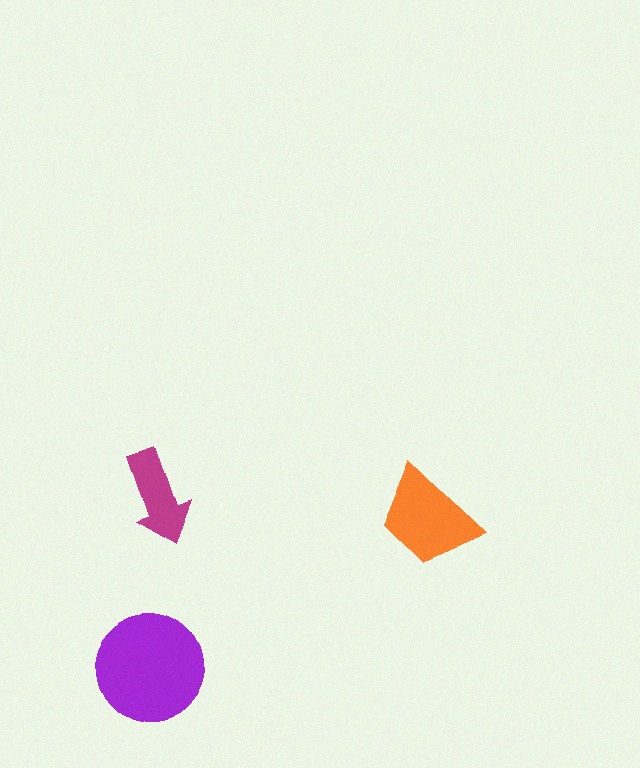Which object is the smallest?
The magenta arrow.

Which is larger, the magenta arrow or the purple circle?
The purple circle.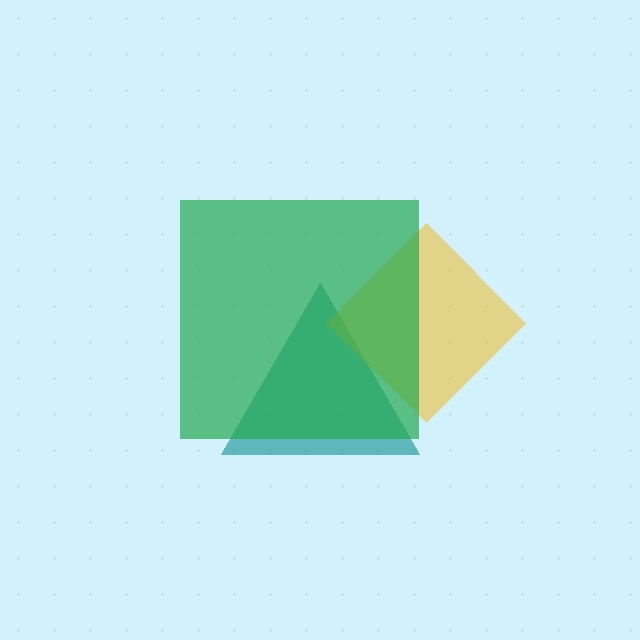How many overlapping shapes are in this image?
There are 3 overlapping shapes in the image.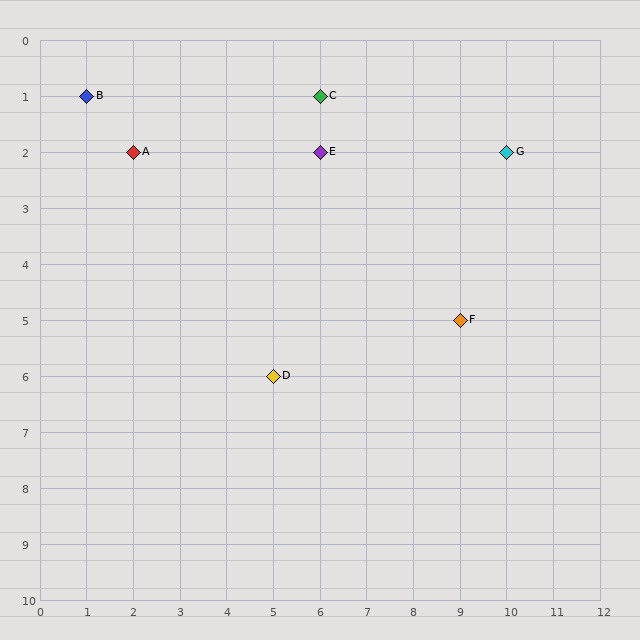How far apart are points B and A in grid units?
Points B and A are 1 column and 1 row apart (about 1.4 grid units diagonally).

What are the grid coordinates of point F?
Point F is at grid coordinates (9, 5).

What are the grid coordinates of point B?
Point B is at grid coordinates (1, 1).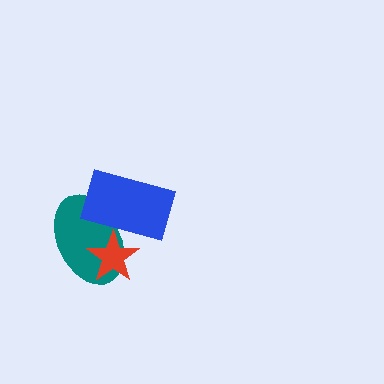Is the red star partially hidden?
Yes, it is partially covered by another shape.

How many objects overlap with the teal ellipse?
2 objects overlap with the teal ellipse.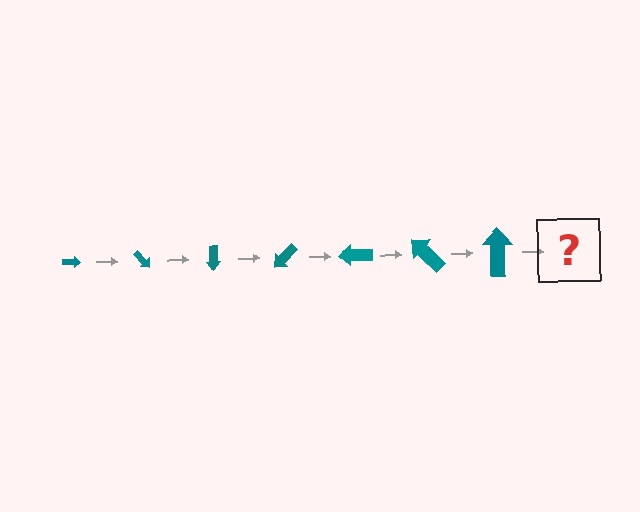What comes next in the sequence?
The next element should be an arrow, larger than the previous one and rotated 315 degrees from the start.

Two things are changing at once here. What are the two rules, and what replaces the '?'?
The two rules are that the arrow grows larger each step and it rotates 45 degrees each step. The '?' should be an arrow, larger than the previous one and rotated 315 degrees from the start.